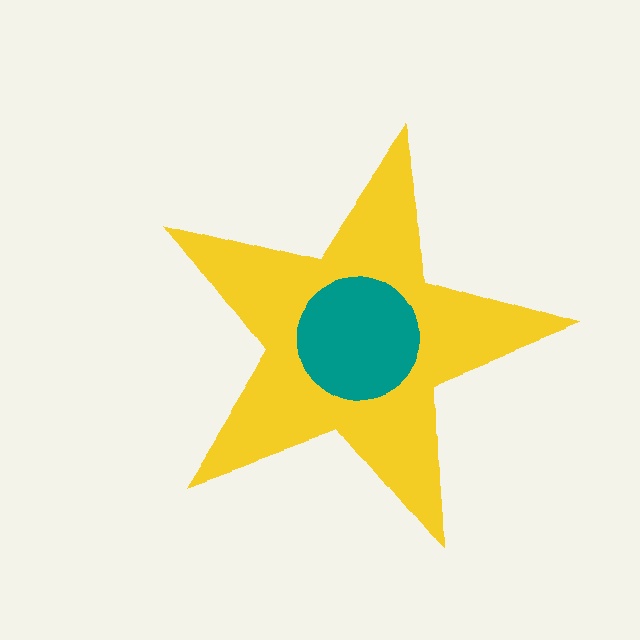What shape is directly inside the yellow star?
The teal circle.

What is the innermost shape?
The teal circle.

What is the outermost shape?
The yellow star.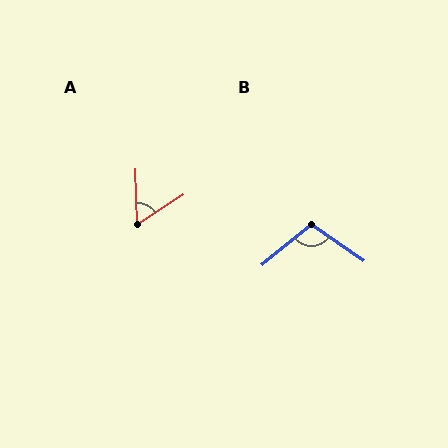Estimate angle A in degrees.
Approximately 58 degrees.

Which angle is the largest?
B, at approximately 105 degrees.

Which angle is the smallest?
A, at approximately 58 degrees.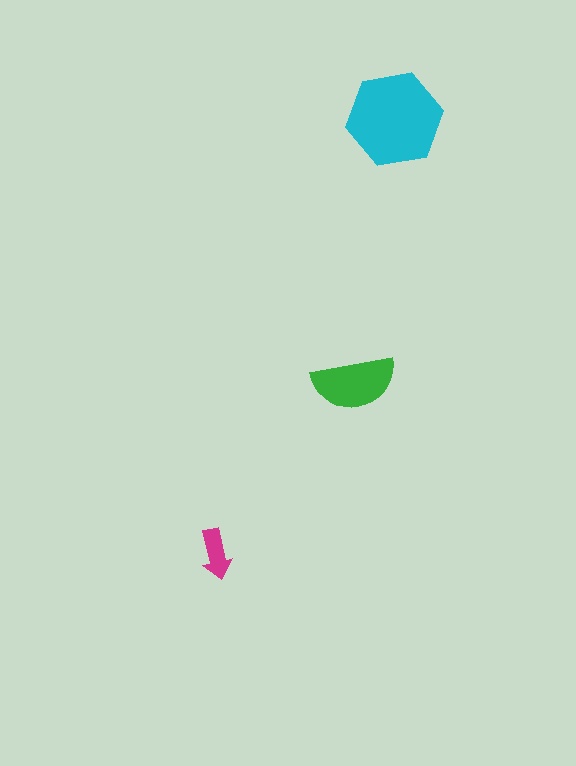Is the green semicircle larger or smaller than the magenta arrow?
Larger.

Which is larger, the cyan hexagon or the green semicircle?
The cyan hexagon.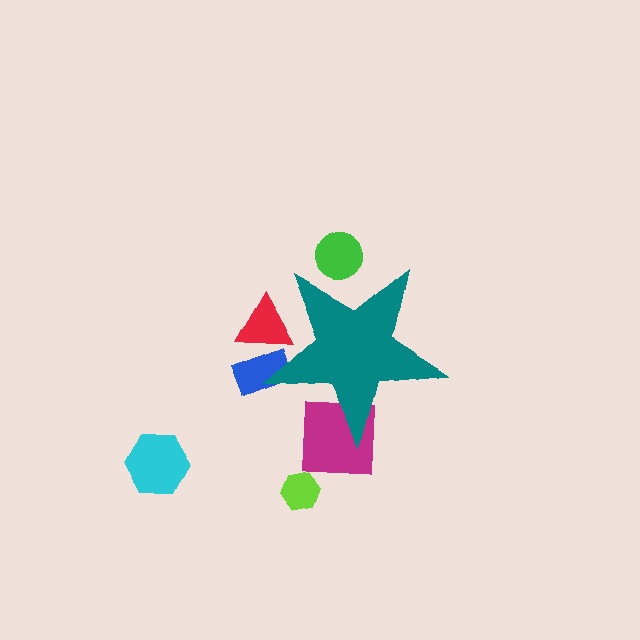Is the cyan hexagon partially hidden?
No, the cyan hexagon is fully visible.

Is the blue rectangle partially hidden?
Yes, the blue rectangle is partially hidden behind the teal star.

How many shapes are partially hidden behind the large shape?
4 shapes are partially hidden.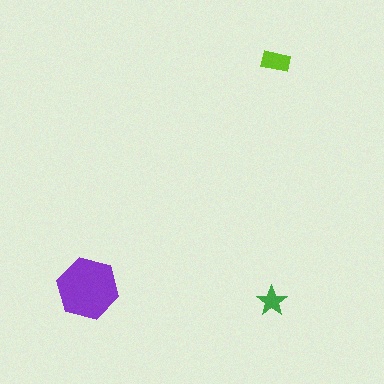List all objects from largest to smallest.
The purple hexagon, the lime rectangle, the green star.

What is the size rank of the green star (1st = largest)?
3rd.